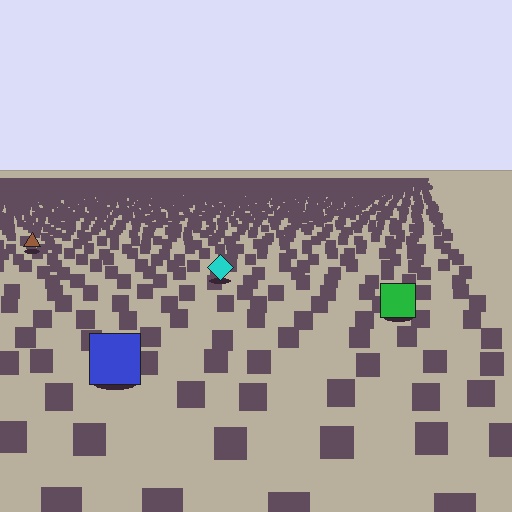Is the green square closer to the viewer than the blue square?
No. The blue square is closer — you can tell from the texture gradient: the ground texture is coarser near it.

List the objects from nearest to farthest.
From nearest to farthest: the blue square, the green square, the cyan diamond, the brown triangle.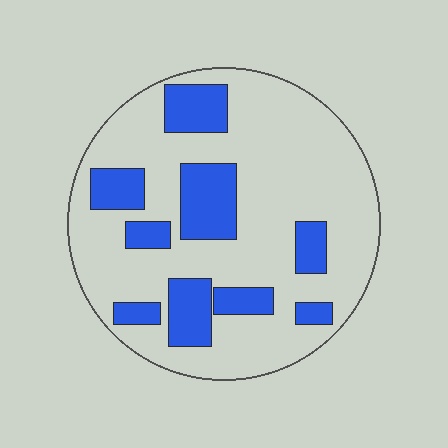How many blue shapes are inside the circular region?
9.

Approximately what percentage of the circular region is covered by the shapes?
Approximately 25%.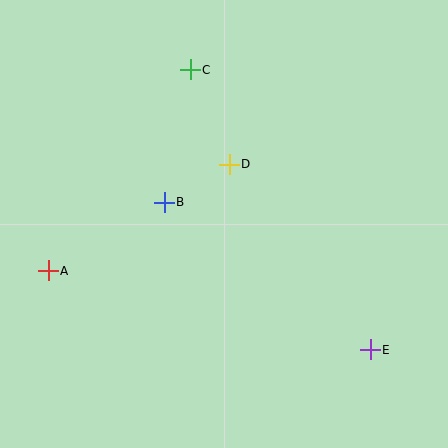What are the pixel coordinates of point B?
Point B is at (164, 202).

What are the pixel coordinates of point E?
Point E is at (370, 350).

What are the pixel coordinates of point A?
Point A is at (48, 271).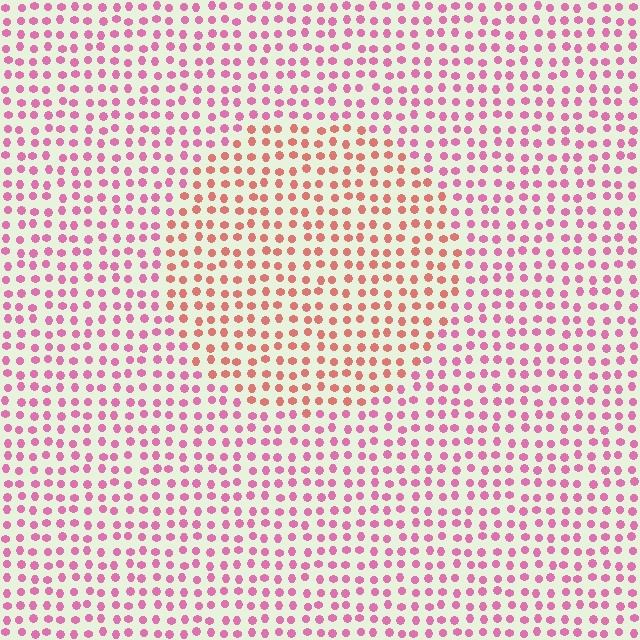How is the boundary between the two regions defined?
The boundary is defined purely by a slight shift in hue (about 38 degrees). Spacing, size, and orientation are identical on both sides.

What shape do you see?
I see a circle.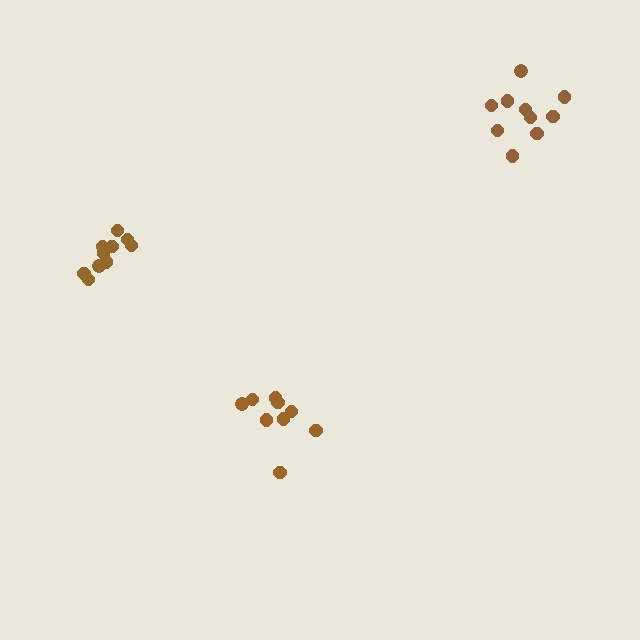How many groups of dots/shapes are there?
There are 3 groups.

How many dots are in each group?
Group 1: 9 dots, Group 2: 10 dots, Group 3: 10 dots (29 total).